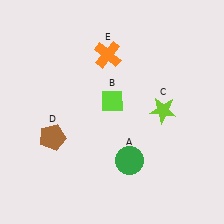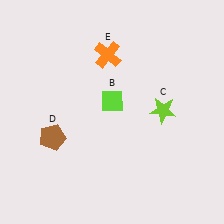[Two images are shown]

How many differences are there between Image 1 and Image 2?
There is 1 difference between the two images.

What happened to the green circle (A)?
The green circle (A) was removed in Image 2. It was in the bottom-right area of Image 1.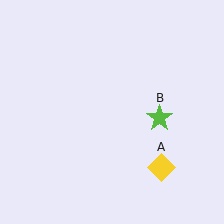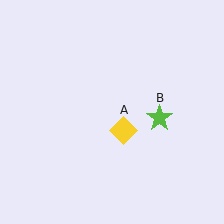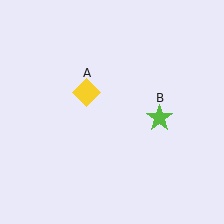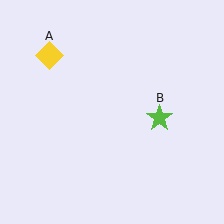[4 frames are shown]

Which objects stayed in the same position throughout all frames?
Lime star (object B) remained stationary.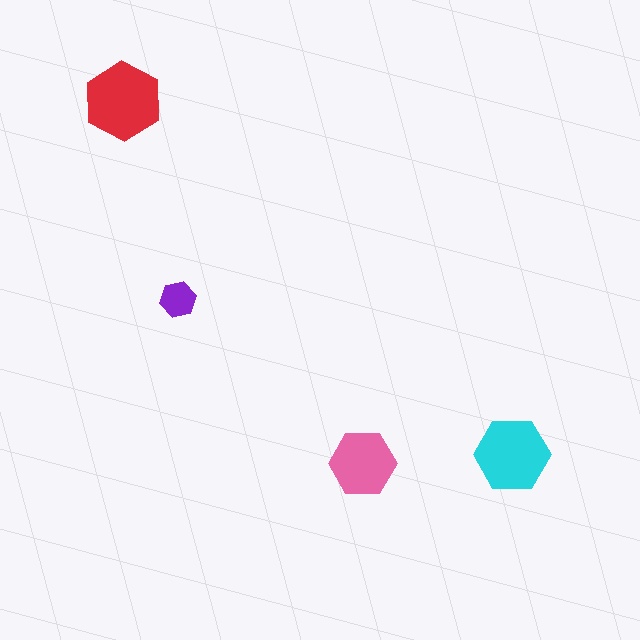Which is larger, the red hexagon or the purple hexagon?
The red one.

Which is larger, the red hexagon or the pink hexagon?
The red one.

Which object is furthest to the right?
The cyan hexagon is rightmost.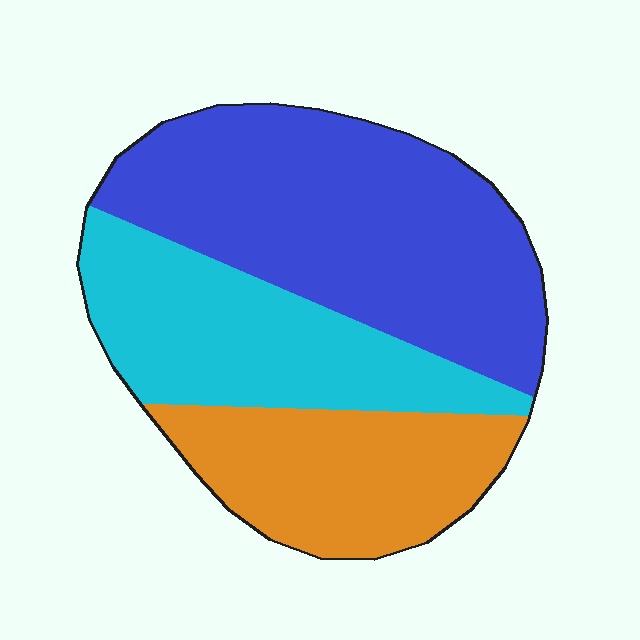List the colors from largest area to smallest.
From largest to smallest: blue, cyan, orange.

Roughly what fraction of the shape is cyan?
Cyan covers 29% of the shape.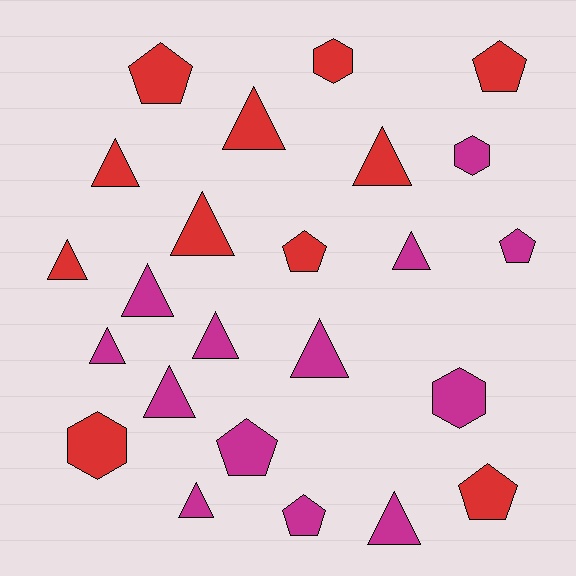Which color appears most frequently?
Magenta, with 13 objects.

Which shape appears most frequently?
Triangle, with 13 objects.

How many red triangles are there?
There are 5 red triangles.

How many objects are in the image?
There are 24 objects.